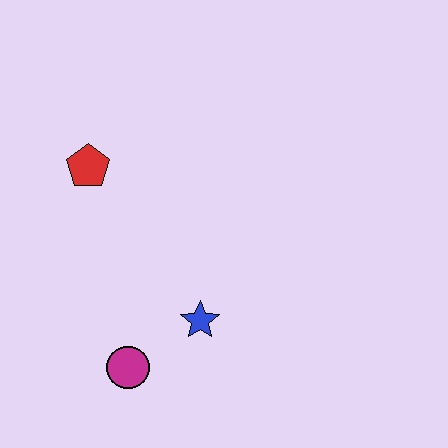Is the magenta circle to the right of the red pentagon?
Yes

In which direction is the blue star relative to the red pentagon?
The blue star is below the red pentagon.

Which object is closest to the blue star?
The magenta circle is closest to the blue star.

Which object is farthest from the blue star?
The red pentagon is farthest from the blue star.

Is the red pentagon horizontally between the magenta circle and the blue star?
No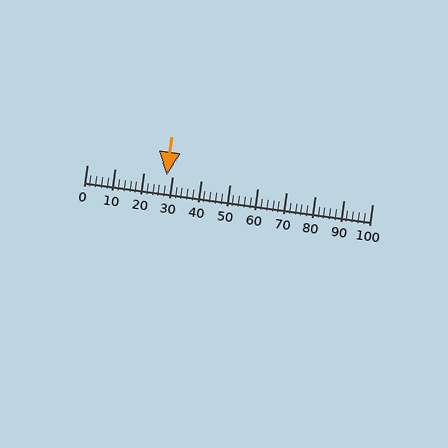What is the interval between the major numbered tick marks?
The major tick marks are spaced 10 units apart.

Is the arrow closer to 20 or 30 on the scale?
The arrow is closer to 30.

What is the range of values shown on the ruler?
The ruler shows values from 0 to 100.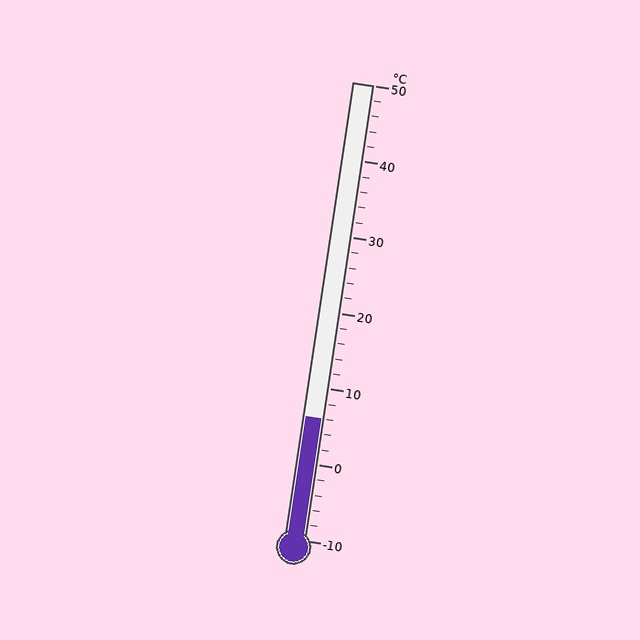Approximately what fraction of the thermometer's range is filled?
The thermometer is filled to approximately 25% of its range.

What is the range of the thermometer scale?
The thermometer scale ranges from -10°C to 50°C.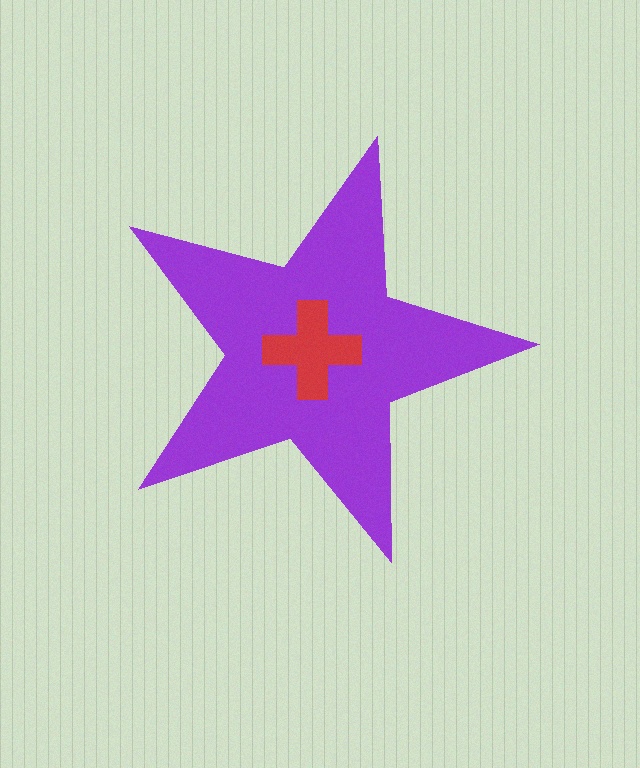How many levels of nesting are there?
2.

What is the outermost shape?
The purple star.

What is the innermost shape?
The red cross.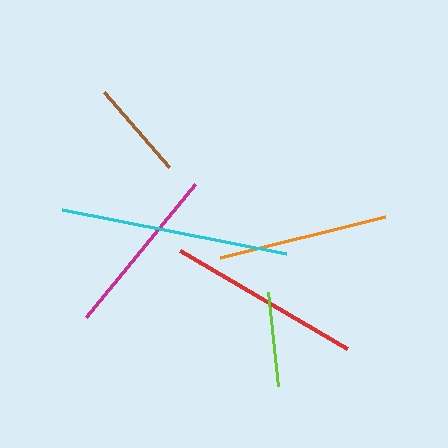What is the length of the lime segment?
The lime segment is approximately 95 pixels long.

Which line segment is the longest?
The cyan line is the longest at approximately 228 pixels.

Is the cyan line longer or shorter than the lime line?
The cyan line is longer than the lime line.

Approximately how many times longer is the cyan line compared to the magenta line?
The cyan line is approximately 1.3 times the length of the magenta line.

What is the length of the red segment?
The red segment is approximately 194 pixels long.